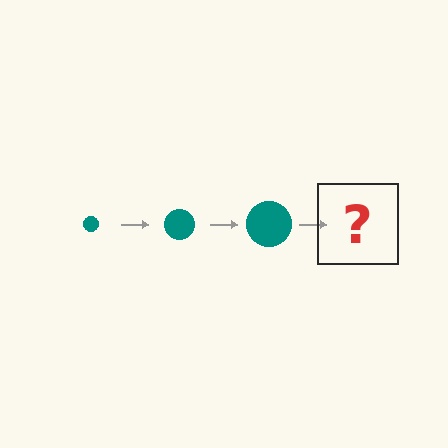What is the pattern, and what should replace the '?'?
The pattern is that the circle gets progressively larger each step. The '?' should be a teal circle, larger than the previous one.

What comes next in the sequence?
The next element should be a teal circle, larger than the previous one.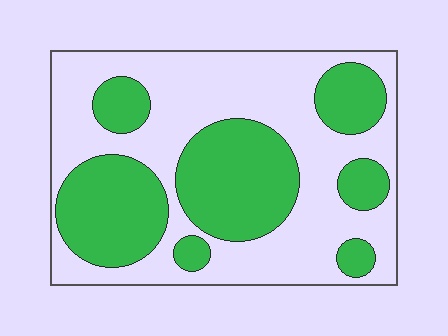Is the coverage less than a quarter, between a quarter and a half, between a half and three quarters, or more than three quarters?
Between a quarter and a half.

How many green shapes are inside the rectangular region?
7.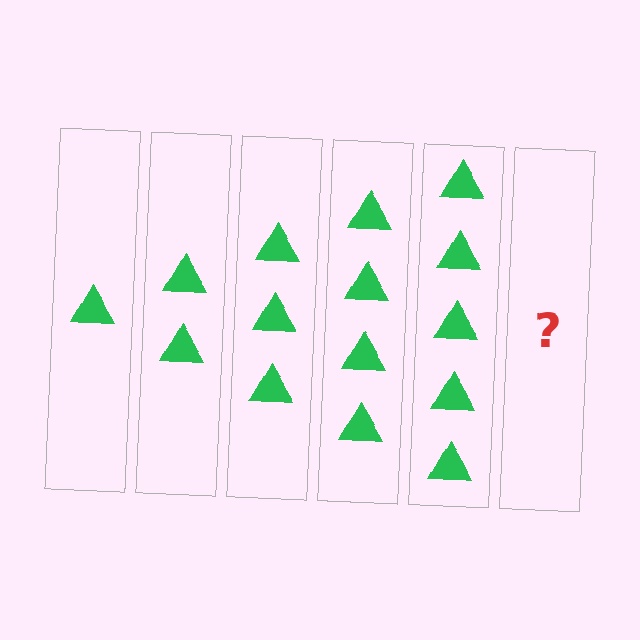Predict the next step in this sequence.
The next step is 6 triangles.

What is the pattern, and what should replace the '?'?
The pattern is that each step adds one more triangle. The '?' should be 6 triangles.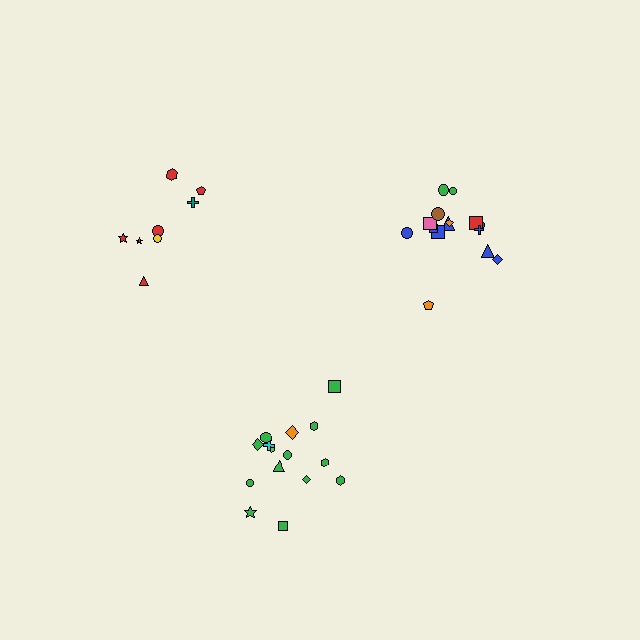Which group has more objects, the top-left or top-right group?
The top-right group.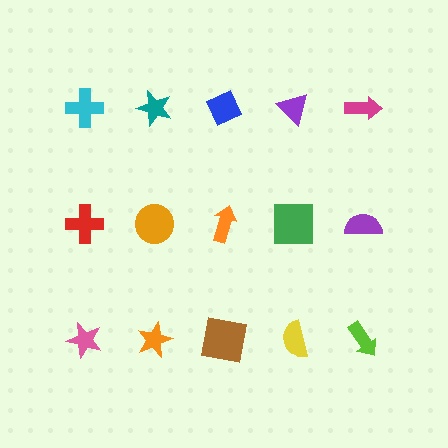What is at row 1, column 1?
A cyan cross.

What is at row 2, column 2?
An orange circle.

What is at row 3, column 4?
A yellow semicircle.